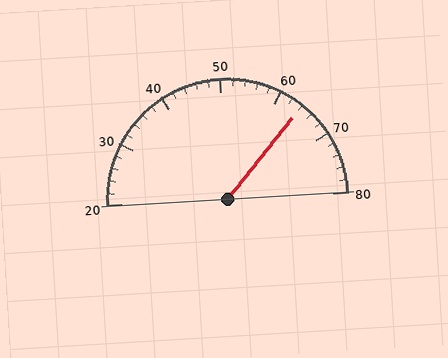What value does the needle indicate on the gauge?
The needle indicates approximately 64.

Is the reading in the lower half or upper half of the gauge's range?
The reading is in the upper half of the range (20 to 80).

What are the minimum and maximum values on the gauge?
The gauge ranges from 20 to 80.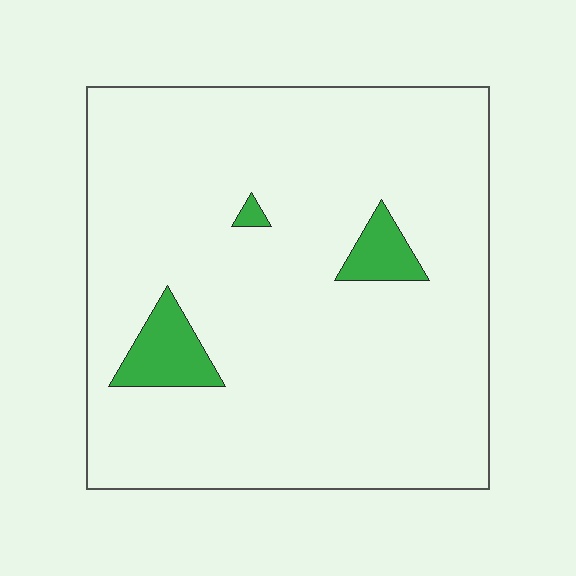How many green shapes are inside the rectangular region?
3.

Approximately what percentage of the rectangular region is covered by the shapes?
Approximately 5%.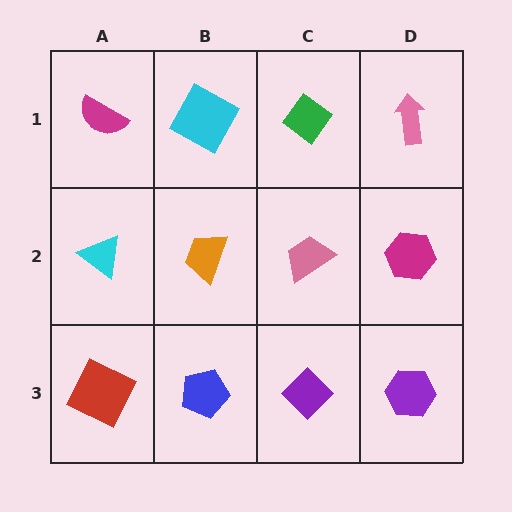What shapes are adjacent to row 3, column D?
A magenta hexagon (row 2, column D), a purple diamond (row 3, column C).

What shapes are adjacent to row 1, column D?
A magenta hexagon (row 2, column D), a green diamond (row 1, column C).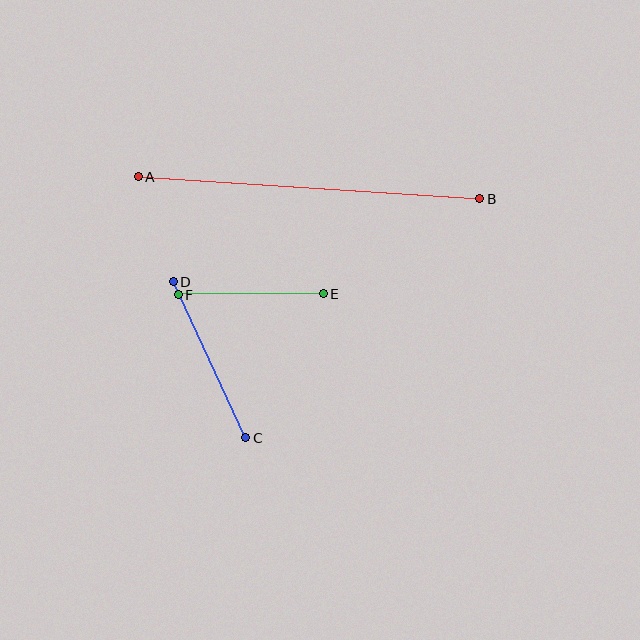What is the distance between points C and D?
The distance is approximately 172 pixels.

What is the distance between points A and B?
The distance is approximately 343 pixels.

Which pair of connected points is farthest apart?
Points A and B are farthest apart.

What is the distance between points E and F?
The distance is approximately 145 pixels.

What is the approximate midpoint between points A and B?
The midpoint is at approximately (309, 188) pixels.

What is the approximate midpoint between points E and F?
The midpoint is at approximately (251, 294) pixels.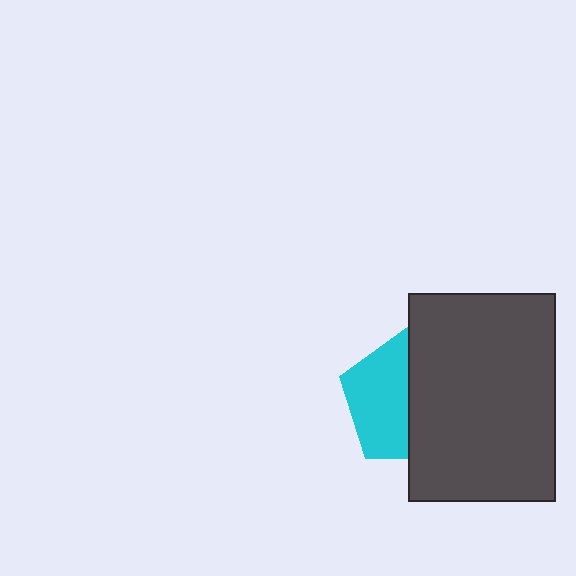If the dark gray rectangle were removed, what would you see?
You would see the complete cyan pentagon.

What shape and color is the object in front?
The object in front is a dark gray rectangle.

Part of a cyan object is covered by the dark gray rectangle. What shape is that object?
It is a pentagon.